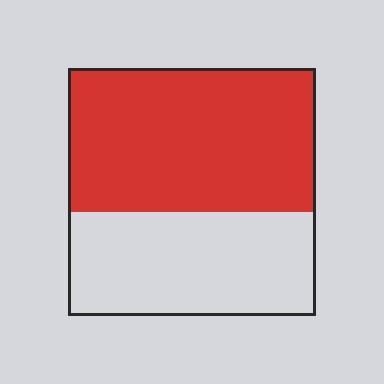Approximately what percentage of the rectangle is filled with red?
Approximately 60%.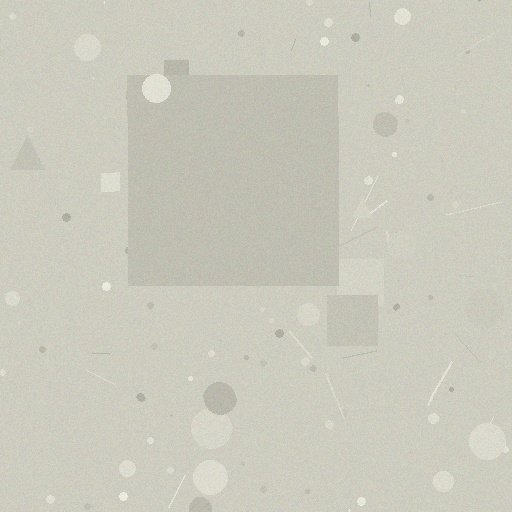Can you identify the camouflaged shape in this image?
The camouflaged shape is a square.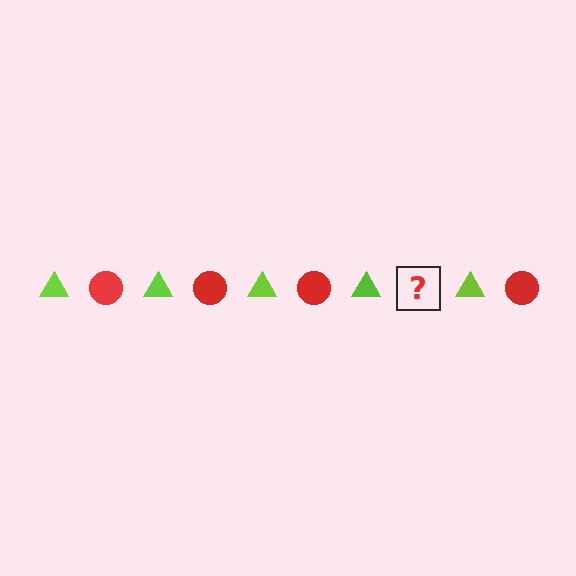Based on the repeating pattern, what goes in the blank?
The blank should be a red circle.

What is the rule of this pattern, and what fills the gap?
The rule is that the pattern alternates between lime triangle and red circle. The gap should be filled with a red circle.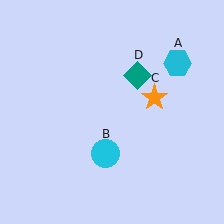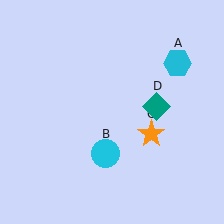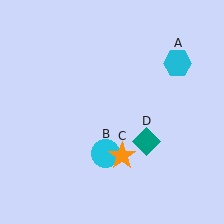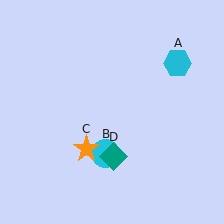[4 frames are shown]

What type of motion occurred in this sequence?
The orange star (object C), teal diamond (object D) rotated clockwise around the center of the scene.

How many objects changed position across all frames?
2 objects changed position: orange star (object C), teal diamond (object D).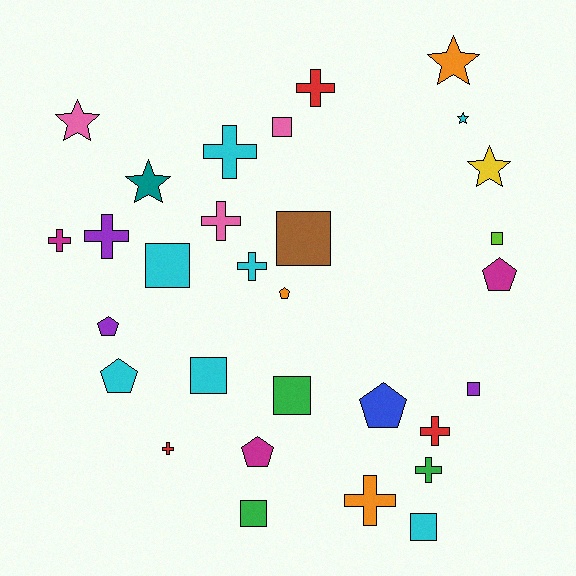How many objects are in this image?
There are 30 objects.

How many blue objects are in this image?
There is 1 blue object.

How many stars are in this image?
There are 5 stars.